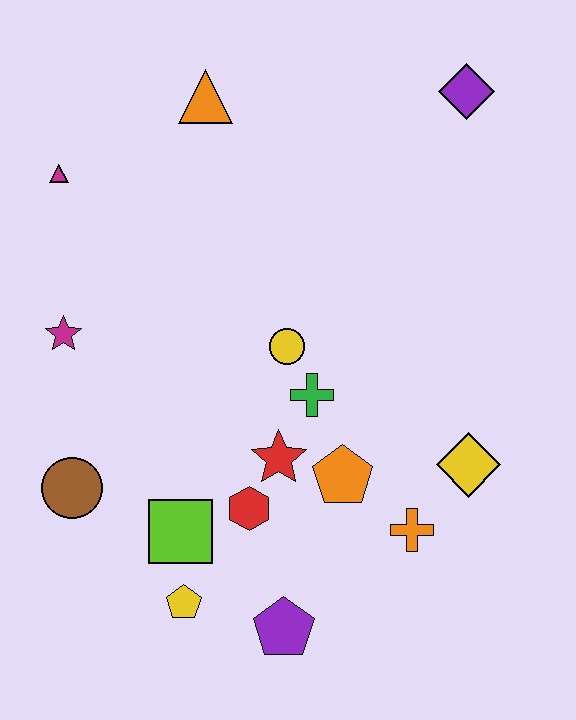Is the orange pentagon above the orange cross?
Yes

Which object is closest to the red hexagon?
The red star is closest to the red hexagon.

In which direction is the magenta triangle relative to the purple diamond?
The magenta triangle is to the left of the purple diamond.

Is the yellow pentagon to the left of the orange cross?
Yes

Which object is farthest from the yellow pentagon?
The purple diamond is farthest from the yellow pentagon.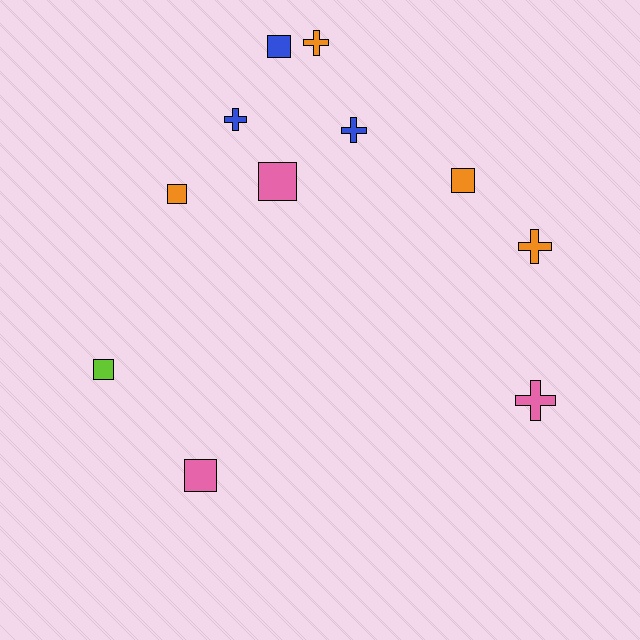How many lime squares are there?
There is 1 lime square.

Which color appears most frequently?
Orange, with 4 objects.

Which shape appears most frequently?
Square, with 6 objects.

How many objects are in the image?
There are 11 objects.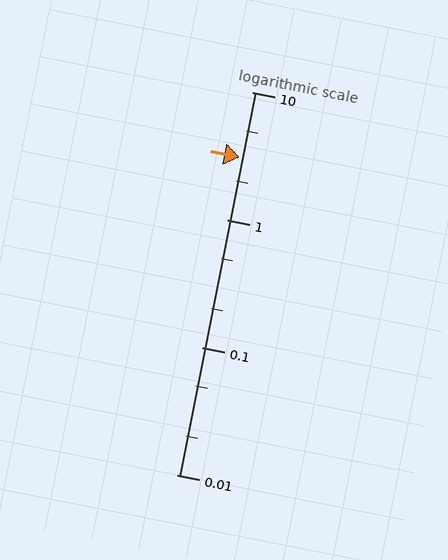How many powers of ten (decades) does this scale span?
The scale spans 3 decades, from 0.01 to 10.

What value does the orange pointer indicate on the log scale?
The pointer indicates approximately 3.1.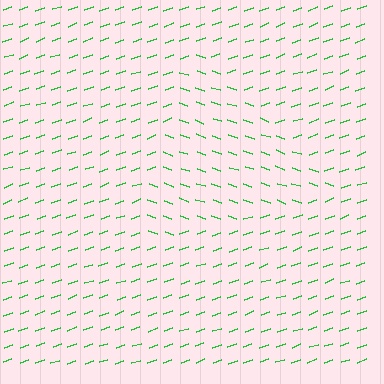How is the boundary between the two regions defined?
The boundary is defined purely by a change in line orientation (approximately 39 degrees difference). All lines are the same color and thickness.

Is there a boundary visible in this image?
Yes, there is a texture boundary formed by a change in line orientation.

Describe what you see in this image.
The image is filled with small green line segments. A triangle region in the image has lines oriented differently from the surrounding lines, creating a visible texture boundary.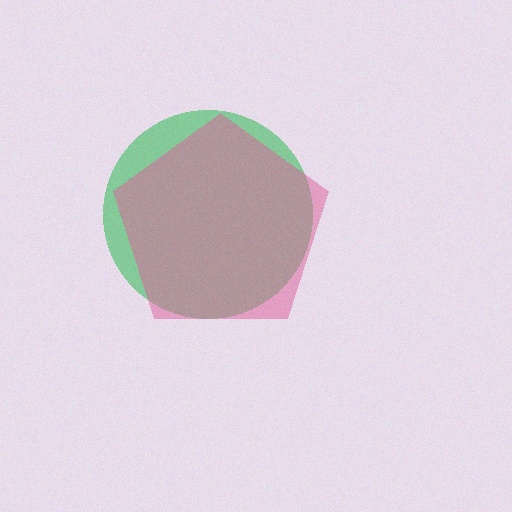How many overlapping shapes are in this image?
There are 2 overlapping shapes in the image.